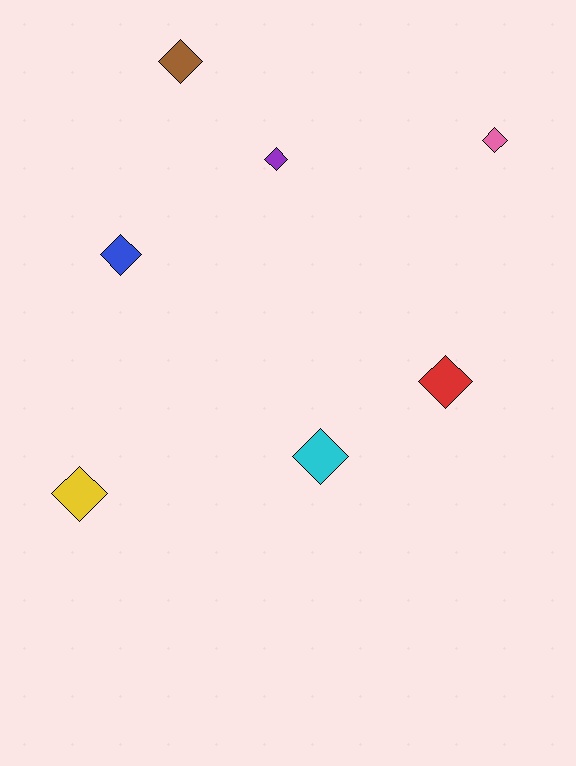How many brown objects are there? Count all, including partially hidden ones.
There is 1 brown object.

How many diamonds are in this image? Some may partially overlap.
There are 7 diamonds.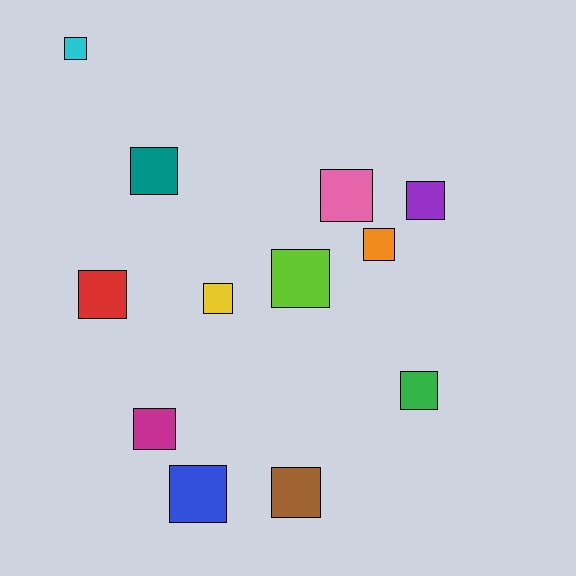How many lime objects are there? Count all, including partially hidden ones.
There is 1 lime object.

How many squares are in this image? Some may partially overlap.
There are 12 squares.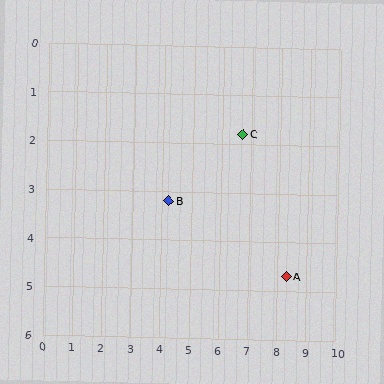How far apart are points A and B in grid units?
Points A and B are about 4.4 grid units apart.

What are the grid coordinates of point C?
Point C is at approximately (6.7, 1.8).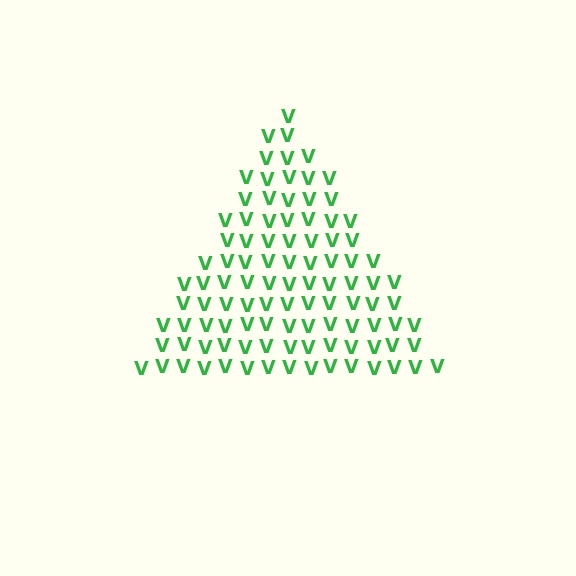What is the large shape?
The large shape is a triangle.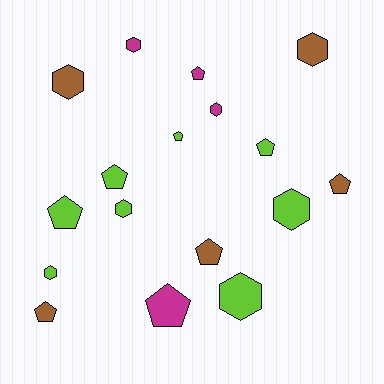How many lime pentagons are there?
There are 4 lime pentagons.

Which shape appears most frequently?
Pentagon, with 9 objects.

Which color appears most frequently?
Lime, with 8 objects.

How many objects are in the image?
There are 17 objects.